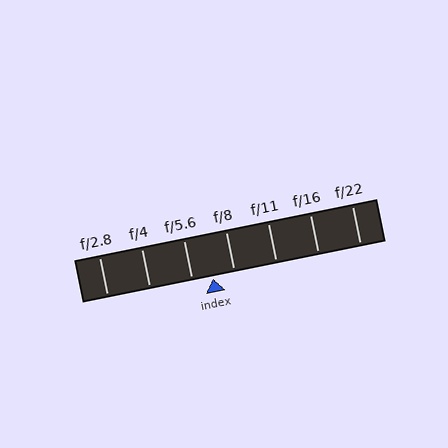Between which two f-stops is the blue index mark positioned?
The index mark is between f/5.6 and f/8.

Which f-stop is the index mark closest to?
The index mark is closest to f/8.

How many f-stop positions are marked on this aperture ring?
There are 7 f-stop positions marked.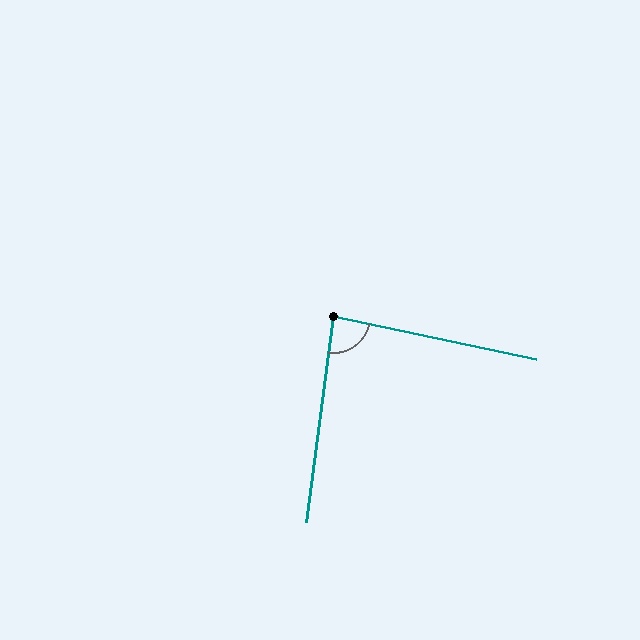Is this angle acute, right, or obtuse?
It is approximately a right angle.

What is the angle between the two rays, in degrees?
Approximately 86 degrees.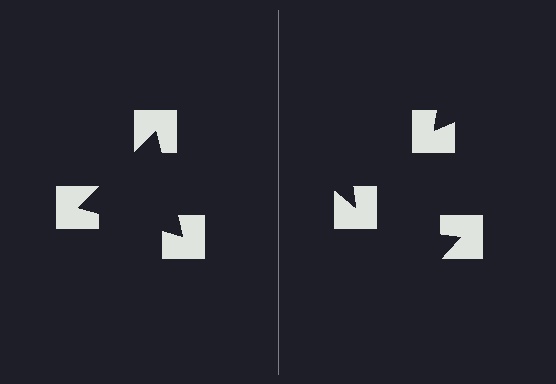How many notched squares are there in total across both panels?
6 — 3 on each side.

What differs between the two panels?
The notched squares are positioned identically on both sides; only the wedge orientations differ. On the left they align to a triangle; on the right they are misaligned.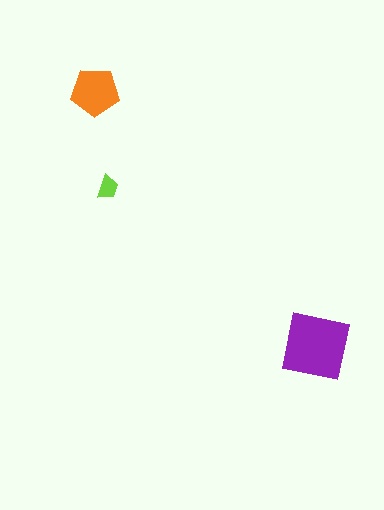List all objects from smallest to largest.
The lime trapezoid, the orange pentagon, the purple square.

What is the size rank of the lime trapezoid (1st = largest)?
3rd.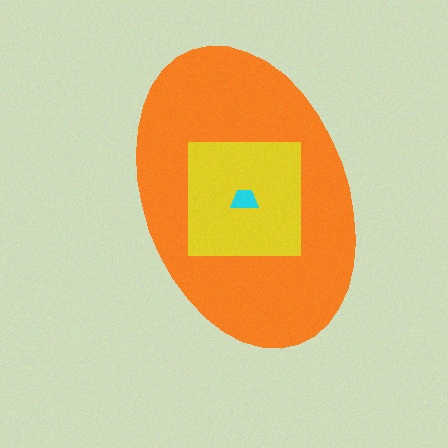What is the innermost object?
The cyan trapezoid.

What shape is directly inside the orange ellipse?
The yellow square.